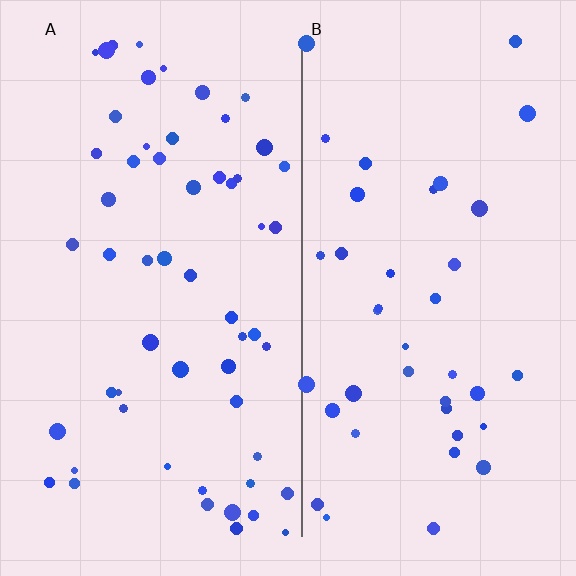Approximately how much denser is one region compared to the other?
Approximately 1.4× — region A over region B.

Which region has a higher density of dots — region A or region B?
A (the left).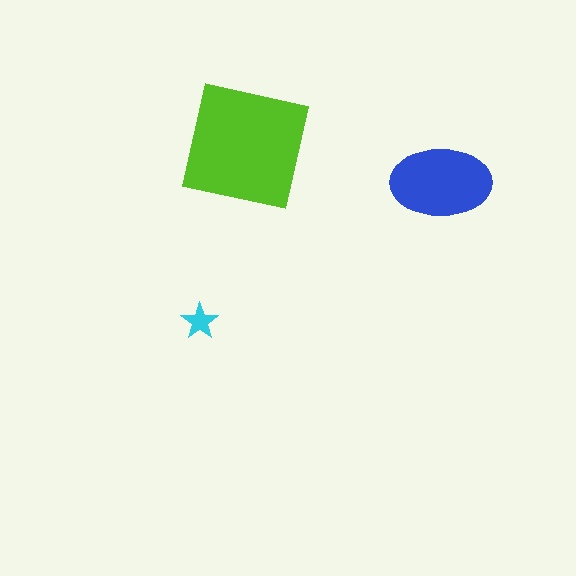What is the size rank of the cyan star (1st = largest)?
3rd.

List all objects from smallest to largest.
The cyan star, the blue ellipse, the lime square.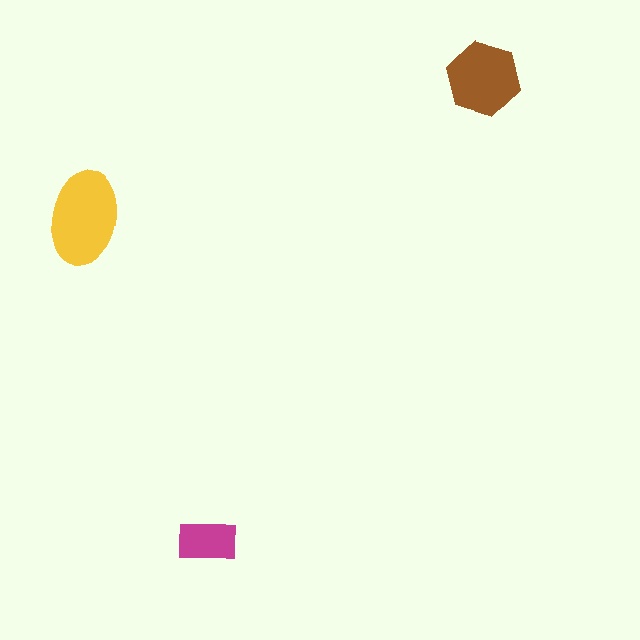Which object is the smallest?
The magenta rectangle.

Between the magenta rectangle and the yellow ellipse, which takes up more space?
The yellow ellipse.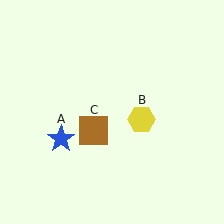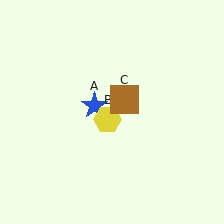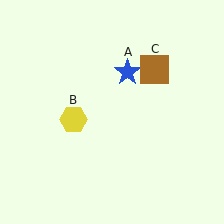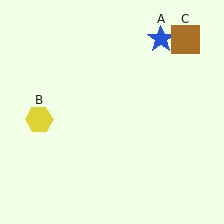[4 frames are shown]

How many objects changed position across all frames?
3 objects changed position: blue star (object A), yellow hexagon (object B), brown square (object C).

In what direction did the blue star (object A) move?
The blue star (object A) moved up and to the right.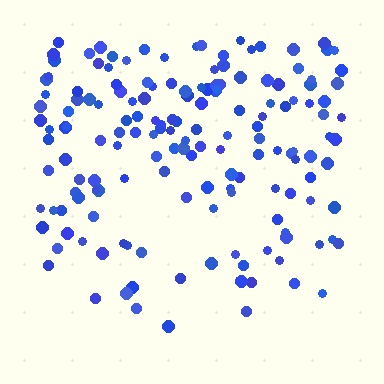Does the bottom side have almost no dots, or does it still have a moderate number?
Still a moderate number, just noticeably fewer than the top.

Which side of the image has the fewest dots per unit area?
The bottom.